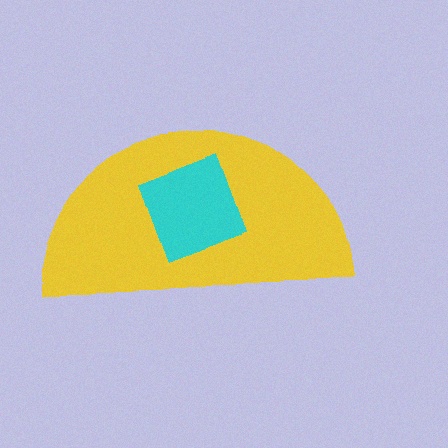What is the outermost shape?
The yellow semicircle.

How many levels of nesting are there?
2.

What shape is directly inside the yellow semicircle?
The cyan square.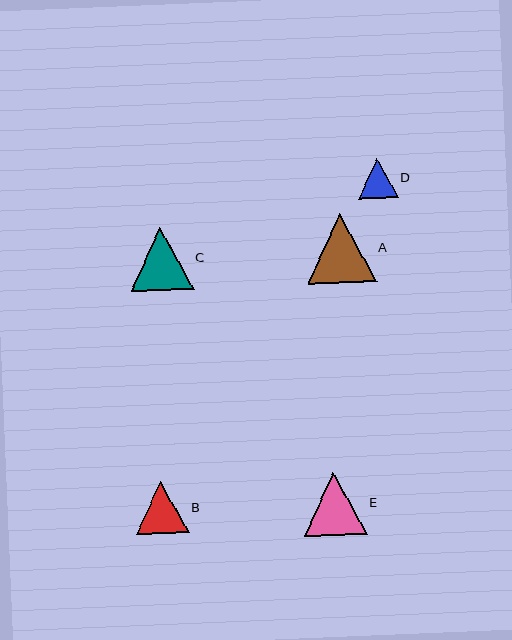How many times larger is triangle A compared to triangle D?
Triangle A is approximately 1.7 times the size of triangle D.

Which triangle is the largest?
Triangle A is the largest with a size of approximately 69 pixels.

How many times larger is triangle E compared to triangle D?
Triangle E is approximately 1.6 times the size of triangle D.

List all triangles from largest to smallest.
From largest to smallest: A, C, E, B, D.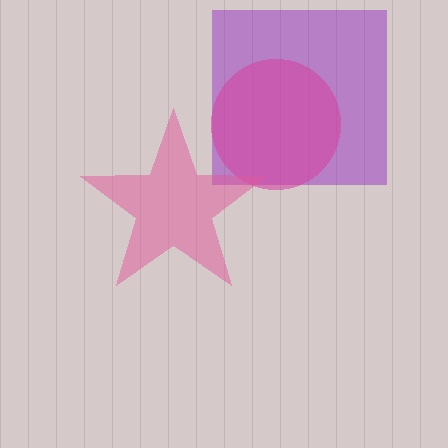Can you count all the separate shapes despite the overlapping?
Yes, there are 3 separate shapes.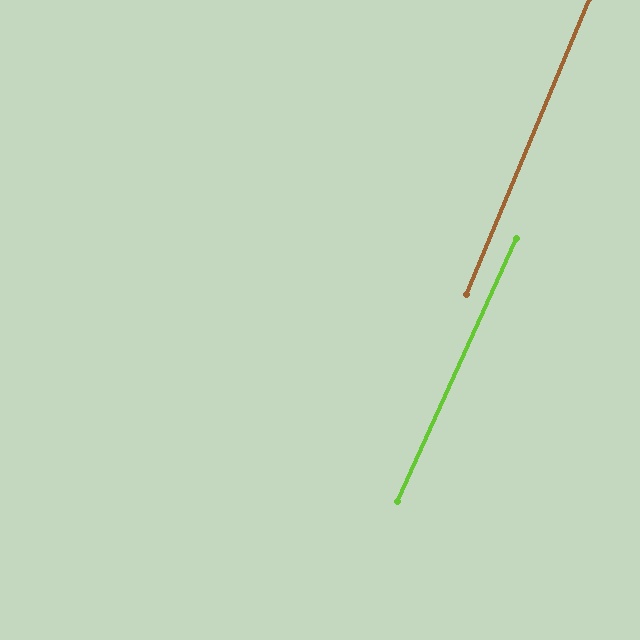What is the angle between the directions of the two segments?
Approximately 2 degrees.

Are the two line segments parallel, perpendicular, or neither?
Parallel — their directions differ by only 1.8°.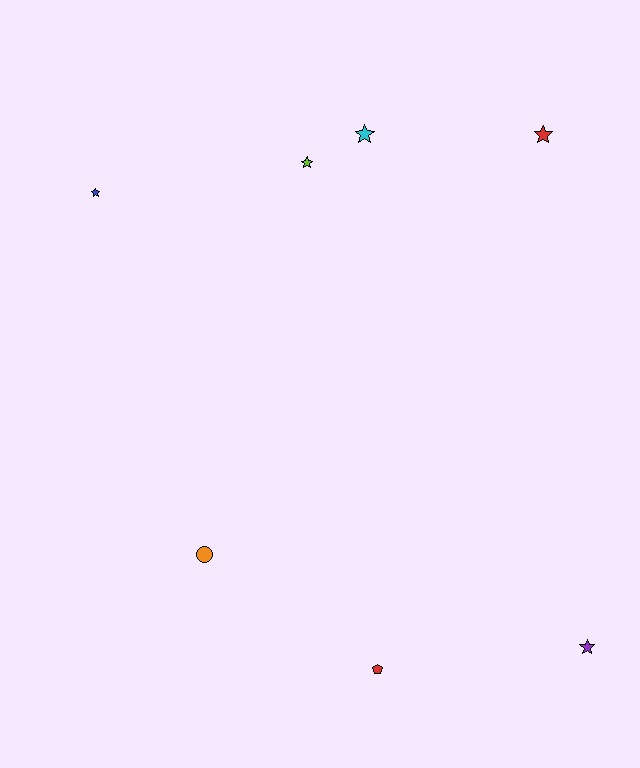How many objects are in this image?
There are 7 objects.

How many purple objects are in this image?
There is 1 purple object.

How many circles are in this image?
There is 1 circle.